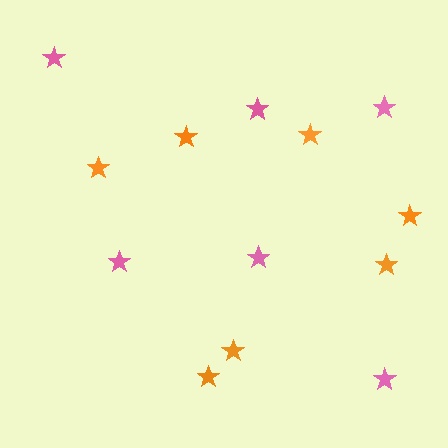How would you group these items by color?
There are 2 groups: one group of orange stars (7) and one group of pink stars (6).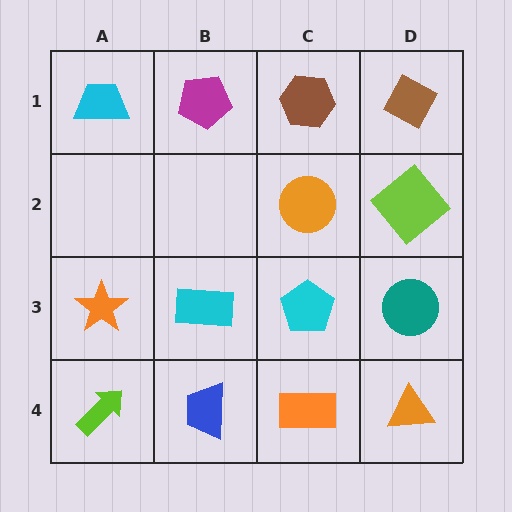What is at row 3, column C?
A cyan pentagon.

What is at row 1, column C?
A brown hexagon.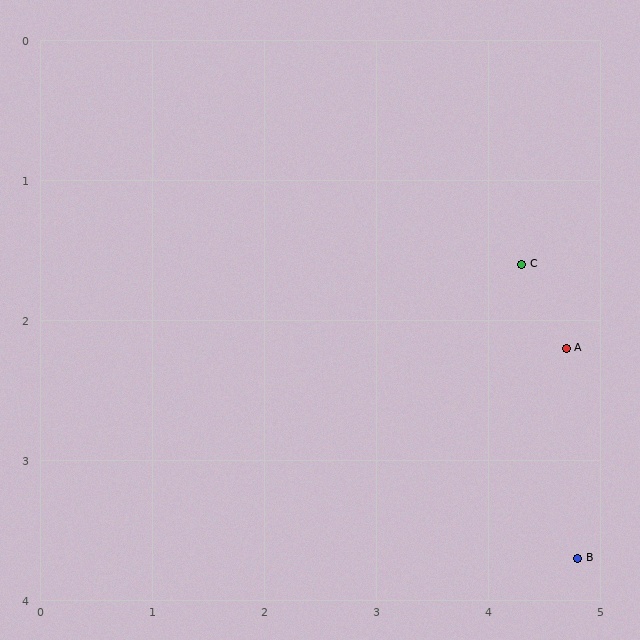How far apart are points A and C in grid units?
Points A and C are about 0.7 grid units apart.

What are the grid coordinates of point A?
Point A is at approximately (4.7, 2.2).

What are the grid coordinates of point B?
Point B is at approximately (4.8, 3.7).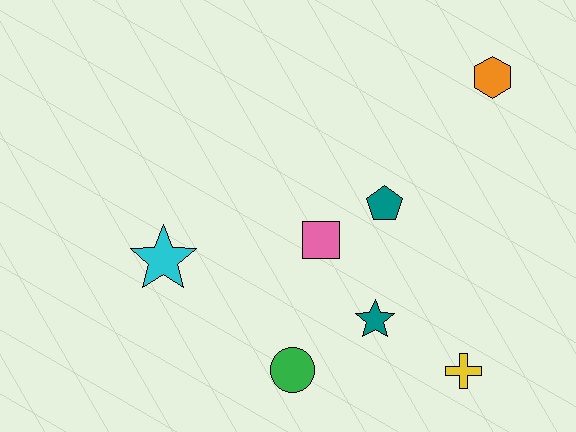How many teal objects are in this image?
There are 2 teal objects.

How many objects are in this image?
There are 7 objects.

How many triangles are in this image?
There are no triangles.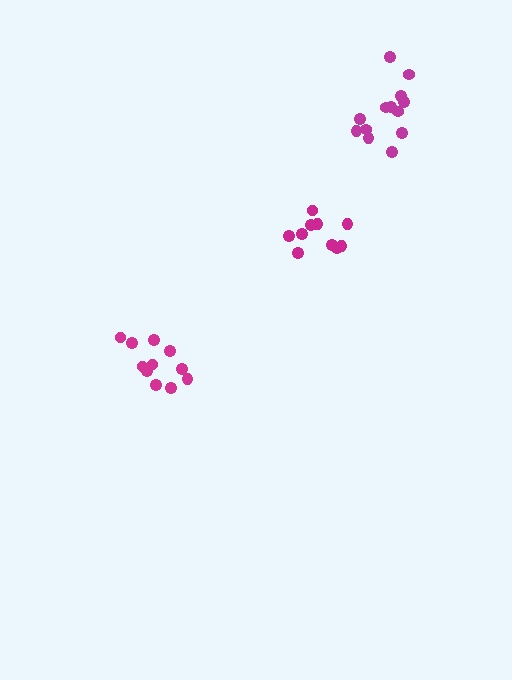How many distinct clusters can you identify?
There are 3 distinct clusters.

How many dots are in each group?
Group 1: 10 dots, Group 2: 11 dots, Group 3: 13 dots (34 total).